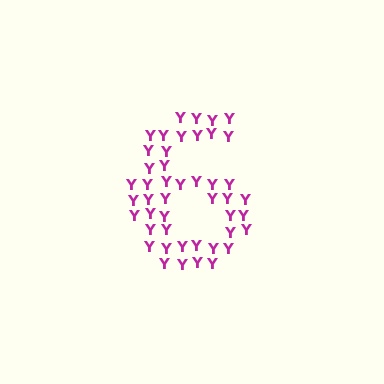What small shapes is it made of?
It is made of small letter Y's.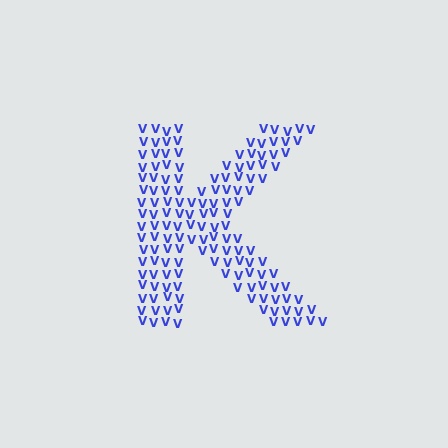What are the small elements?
The small elements are letter V's.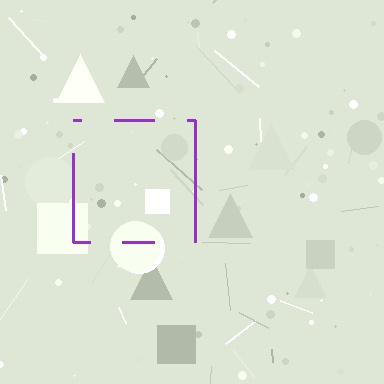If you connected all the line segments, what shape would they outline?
They would outline a square.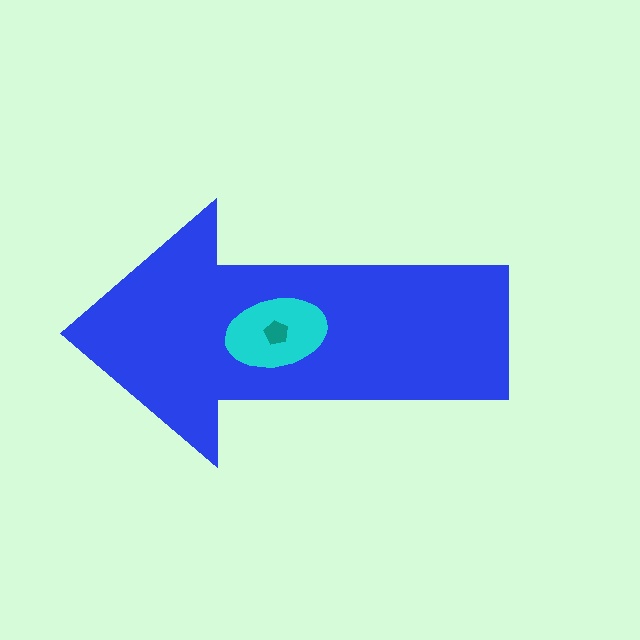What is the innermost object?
The teal pentagon.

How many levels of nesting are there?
3.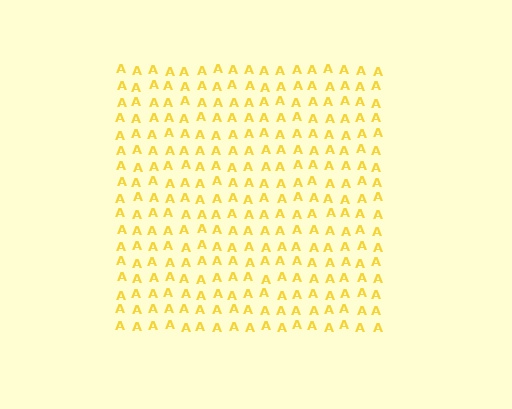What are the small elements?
The small elements are letter A's.